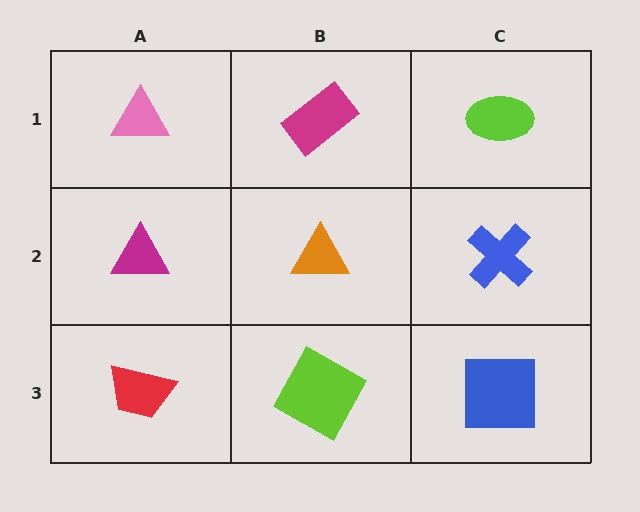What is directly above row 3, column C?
A blue cross.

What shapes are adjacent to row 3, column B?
An orange triangle (row 2, column B), a red trapezoid (row 3, column A), a blue square (row 3, column C).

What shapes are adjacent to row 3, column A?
A magenta triangle (row 2, column A), a lime square (row 3, column B).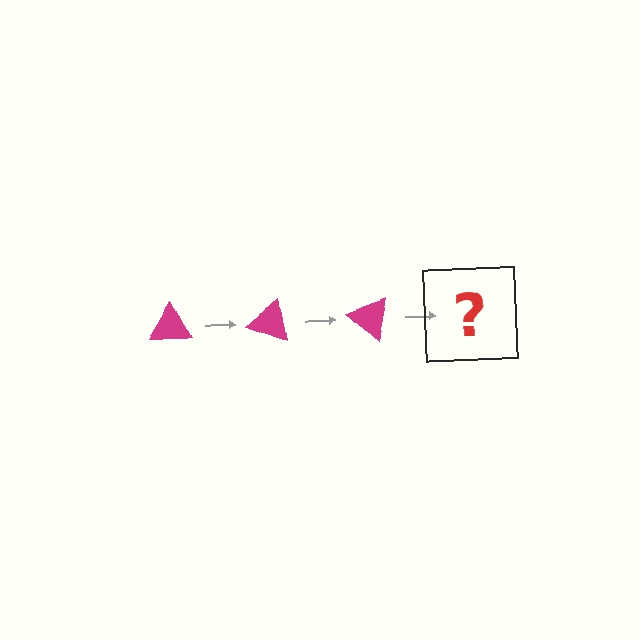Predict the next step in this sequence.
The next step is a magenta triangle rotated 60 degrees.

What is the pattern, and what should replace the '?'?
The pattern is that the triangle rotates 20 degrees each step. The '?' should be a magenta triangle rotated 60 degrees.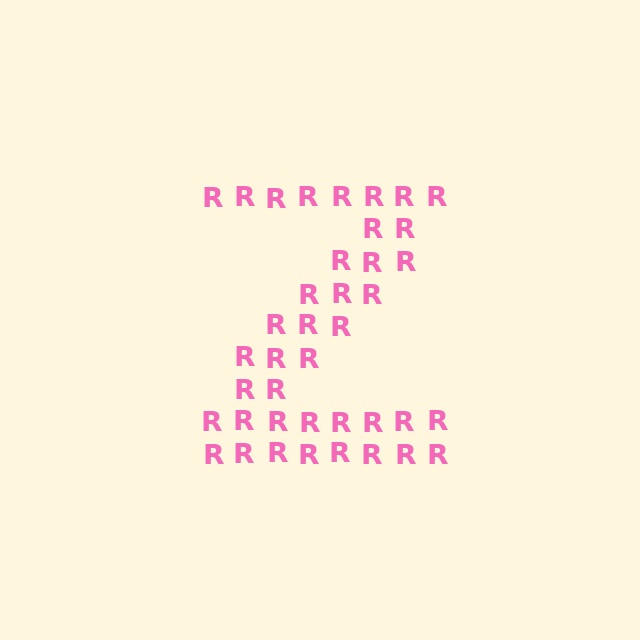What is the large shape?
The large shape is the letter Z.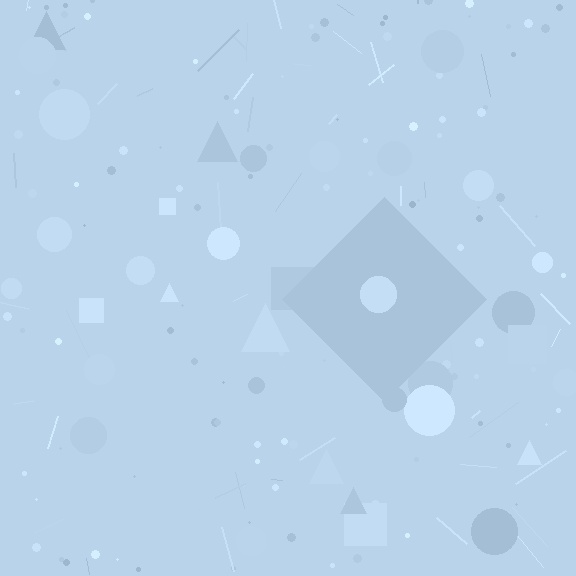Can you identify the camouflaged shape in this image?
The camouflaged shape is a diamond.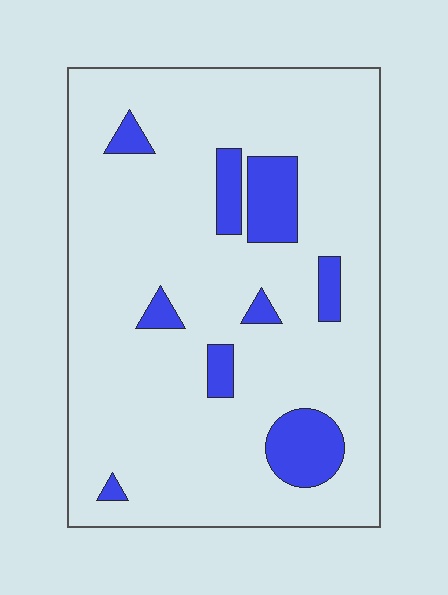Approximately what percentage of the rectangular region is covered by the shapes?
Approximately 15%.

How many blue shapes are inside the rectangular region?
9.